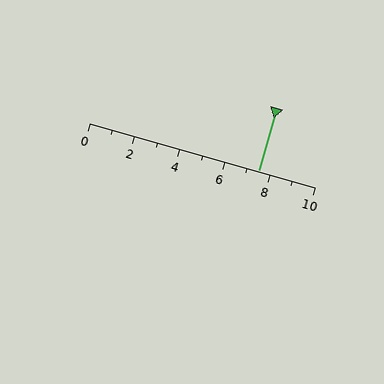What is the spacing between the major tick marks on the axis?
The major ticks are spaced 2 apart.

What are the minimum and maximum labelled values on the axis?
The axis runs from 0 to 10.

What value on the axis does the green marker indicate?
The marker indicates approximately 7.5.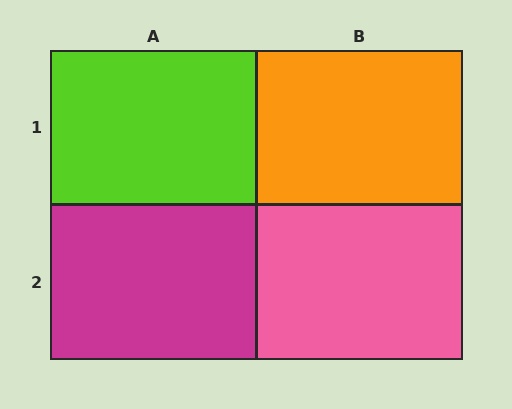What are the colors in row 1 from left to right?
Lime, orange.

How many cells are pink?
1 cell is pink.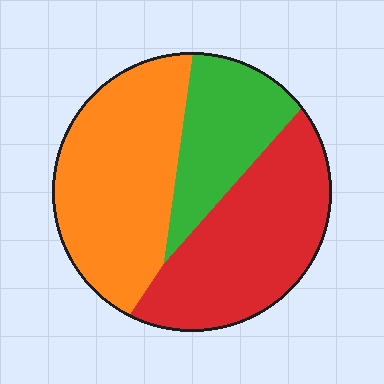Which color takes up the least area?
Green, at roughly 20%.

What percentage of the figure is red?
Red takes up between a quarter and a half of the figure.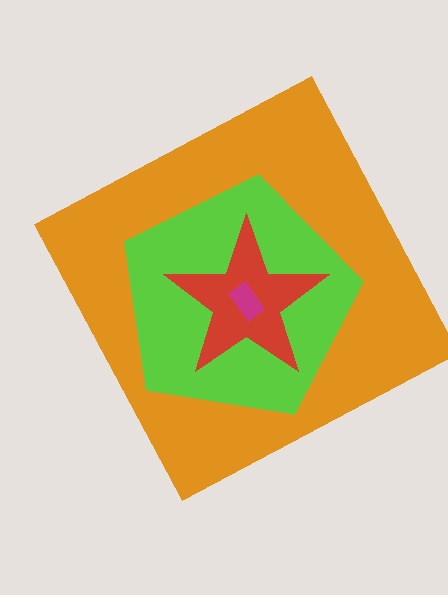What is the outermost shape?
The orange square.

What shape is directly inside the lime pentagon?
The red star.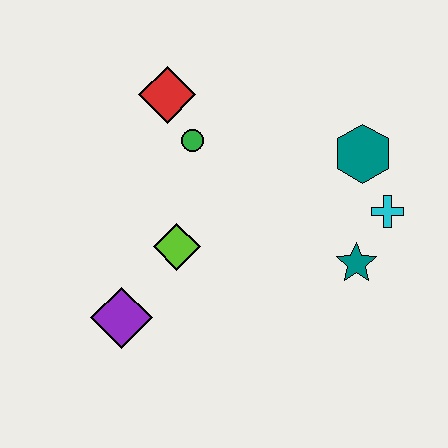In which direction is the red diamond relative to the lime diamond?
The red diamond is above the lime diamond.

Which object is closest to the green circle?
The red diamond is closest to the green circle.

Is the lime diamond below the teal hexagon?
Yes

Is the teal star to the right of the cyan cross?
No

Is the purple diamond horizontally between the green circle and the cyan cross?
No